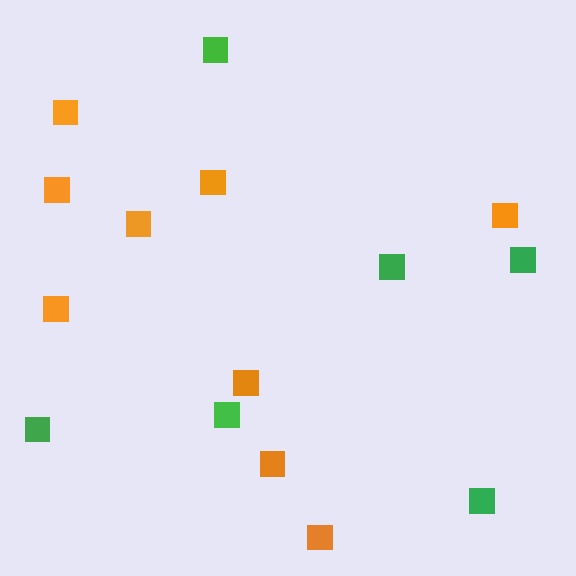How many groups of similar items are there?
There are 2 groups: one group of green squares (6) and one group of orange squares (9).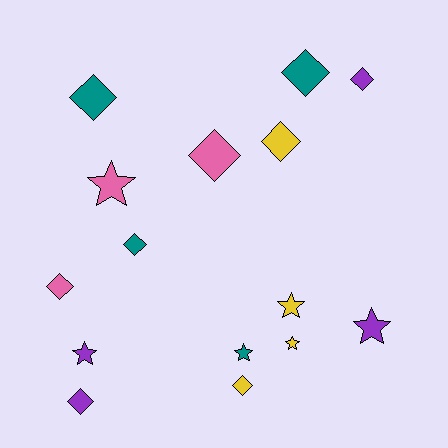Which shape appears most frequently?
Diamond, with 9 objects.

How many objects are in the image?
There are 15 objects.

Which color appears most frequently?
Yellow, with 4 objects.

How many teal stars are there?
There is 1 teal star.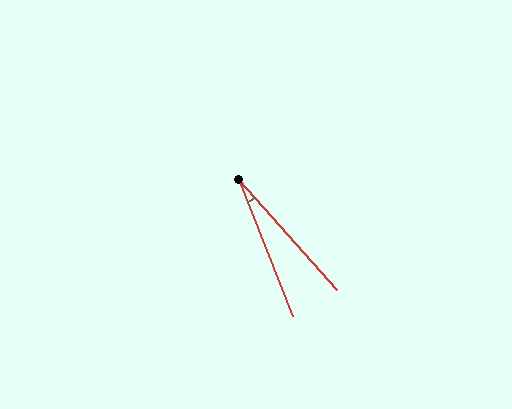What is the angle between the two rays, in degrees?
Approximately 20 degrees.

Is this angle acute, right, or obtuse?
It is acute.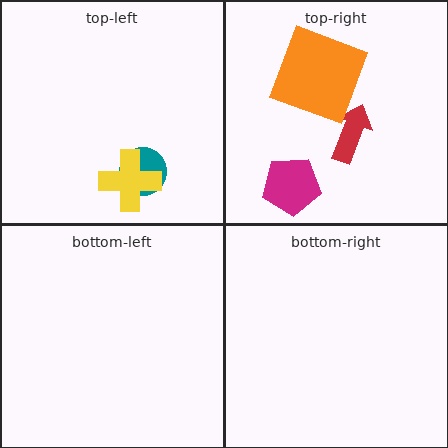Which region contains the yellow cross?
The top-left region.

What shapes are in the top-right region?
The magenta pentagon, the red arrow, the orange square.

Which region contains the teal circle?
The top-left region.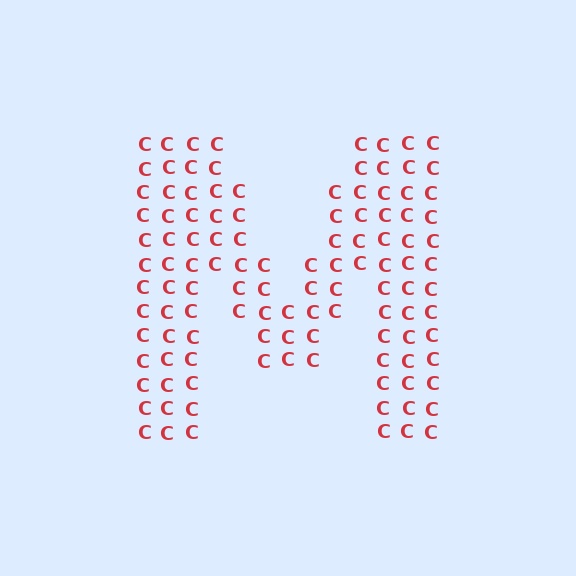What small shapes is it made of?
It is made of small letter C's.